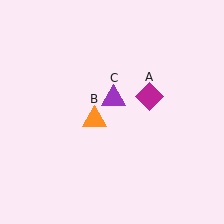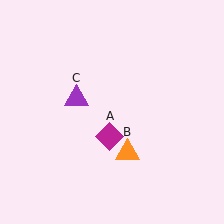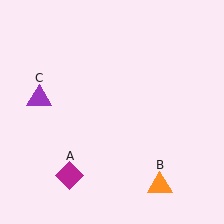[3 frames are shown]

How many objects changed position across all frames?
3 objects changed position: magenta diamond (object A), orange triangle (object B), purple triangle (object C).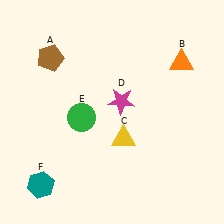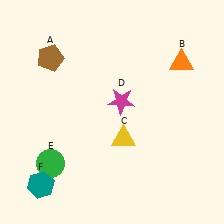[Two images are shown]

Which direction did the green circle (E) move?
The green circle (E) moved down.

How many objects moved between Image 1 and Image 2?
1 object moved between the two images.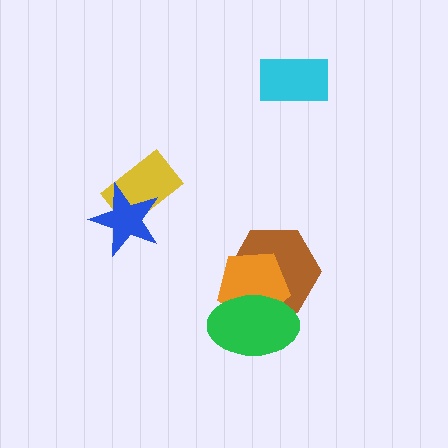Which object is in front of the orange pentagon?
The green ellipse is in front of the orange pentagon.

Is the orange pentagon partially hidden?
Yes, it is partially covered by another shape.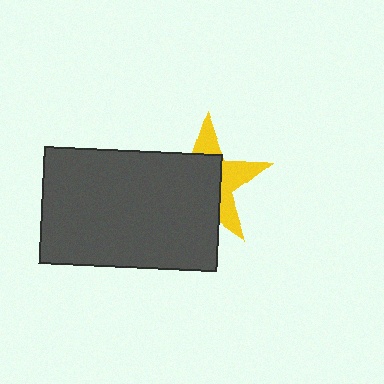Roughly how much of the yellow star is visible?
A small part of it is visible (roughly 38%).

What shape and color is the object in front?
The object in front is a dark gray rectangle.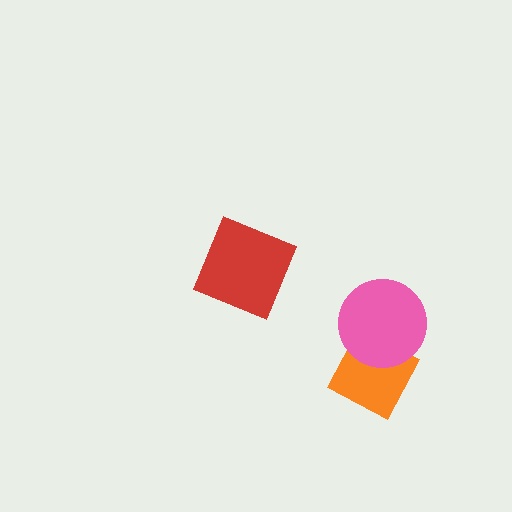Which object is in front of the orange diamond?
The pink circle is in front of the orange diamond.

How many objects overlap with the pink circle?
1 object overlaps with the pink circle.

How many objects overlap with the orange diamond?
1 object overlaps with the orange diamond.